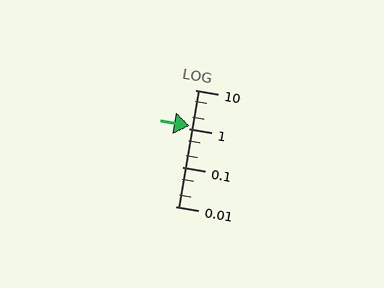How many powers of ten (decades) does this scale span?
The scale spans 3 decades, from 0.01 to 10.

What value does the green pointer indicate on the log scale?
The pointer indicates approximately 1.2.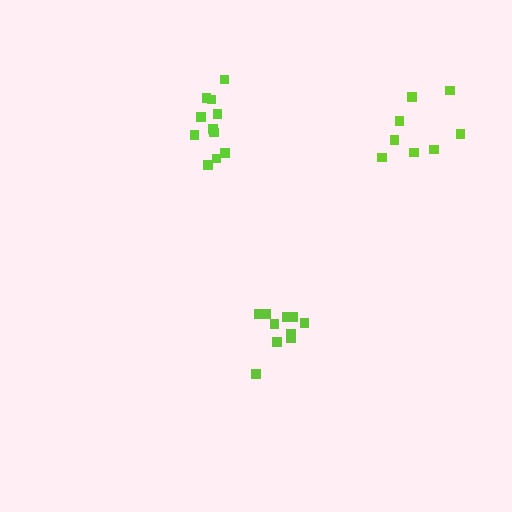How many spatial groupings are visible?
There are 3 spatial groupings.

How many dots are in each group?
Group 1: 12 dots, Group 2: 10 dots, Group 3: 8 dots (30 total).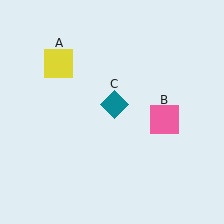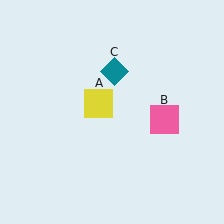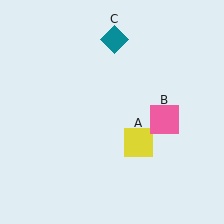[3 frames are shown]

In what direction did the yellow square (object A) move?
The yellow square (object A) moved down and to the right.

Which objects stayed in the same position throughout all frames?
Pink square (object B) remained stationary.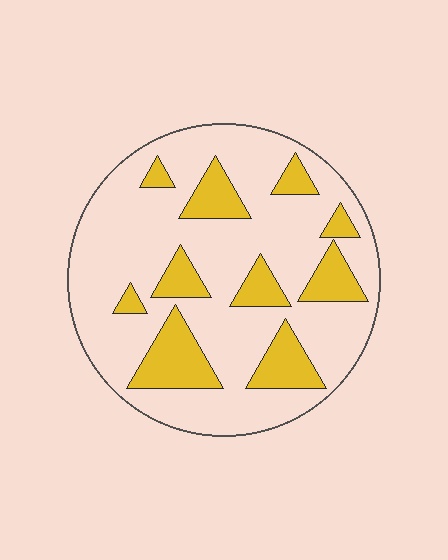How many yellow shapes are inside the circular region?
10.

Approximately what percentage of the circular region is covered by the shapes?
Approximately 25%.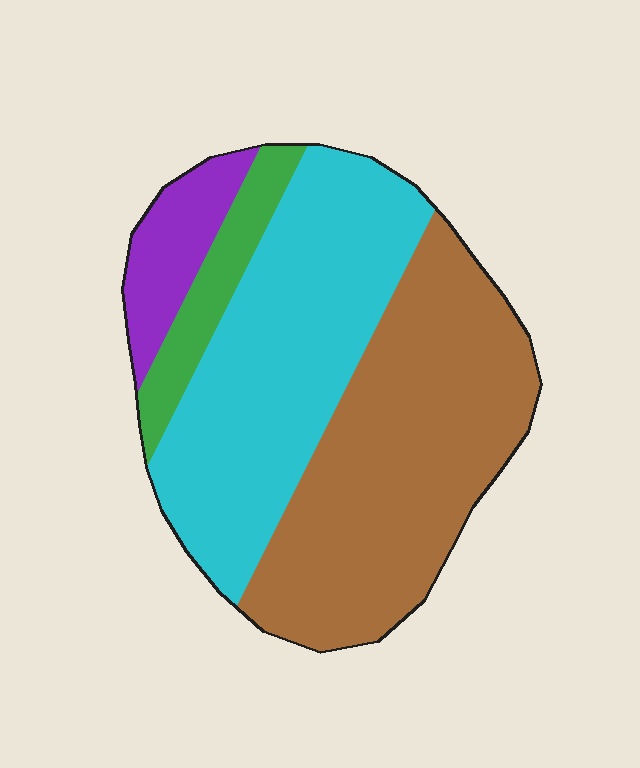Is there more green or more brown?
Brown.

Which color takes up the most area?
Brown, at roughly 45%.